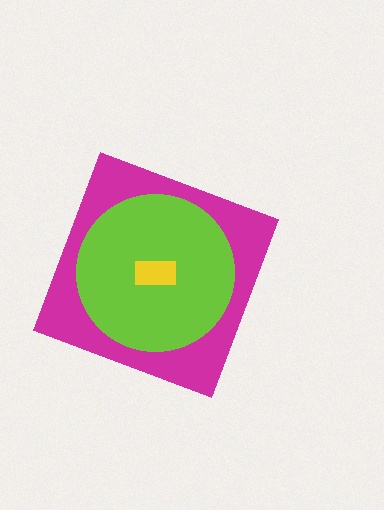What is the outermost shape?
The magenta diamond.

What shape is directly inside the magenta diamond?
The lime circle.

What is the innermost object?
The yellow rectangle.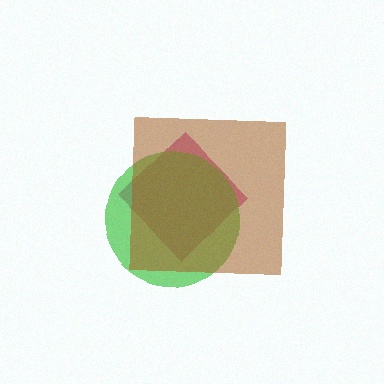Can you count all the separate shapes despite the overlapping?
Yes, there are 3 separate shapes.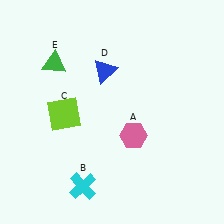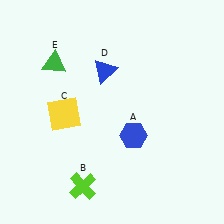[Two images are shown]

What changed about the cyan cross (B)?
In Image 1, B is cyan. In Image 2, it changed to lime.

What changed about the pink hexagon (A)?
In Image 1, A is pink. In Image 2, it changed to blue.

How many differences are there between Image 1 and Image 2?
There are 3 differences between the two images.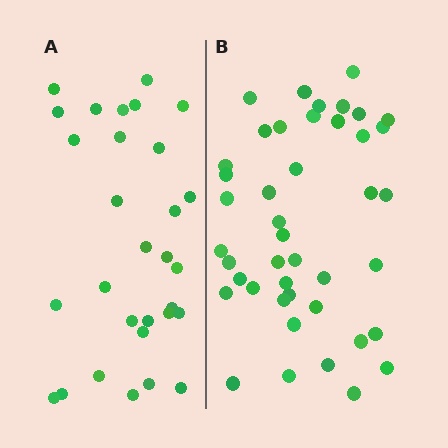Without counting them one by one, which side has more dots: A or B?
Region B (the right region) has more dots.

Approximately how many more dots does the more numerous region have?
Region B has approximately 15 more dots than region A.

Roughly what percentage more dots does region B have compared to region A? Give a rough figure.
About 45% more.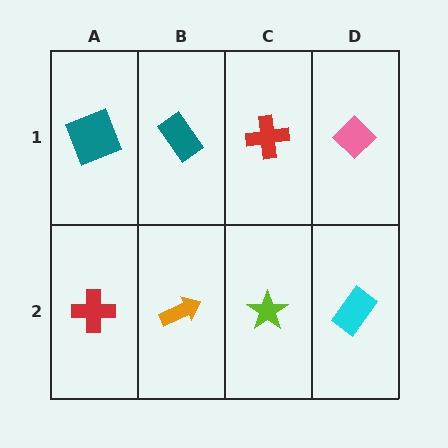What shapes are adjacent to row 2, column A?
A teal square (row 1, column A), an orange arrow (row 2, column B).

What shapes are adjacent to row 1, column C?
A lime star (row 2, column C), a teal rectangle (row 1, column B), a pink diamond (row 1, column D).